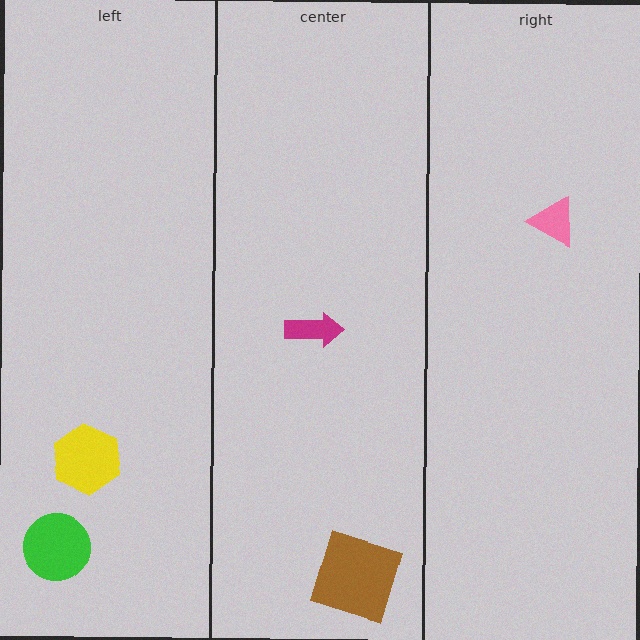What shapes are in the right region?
The pink triangle.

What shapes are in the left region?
The green circle, the yellow hexagon.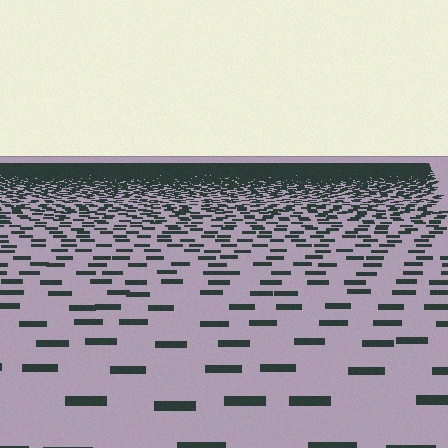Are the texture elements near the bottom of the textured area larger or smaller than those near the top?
Larger. Near the bottom, elements are closer to the viewer and appear at a bigger on-screen size.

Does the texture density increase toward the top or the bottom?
Density increases toward the top.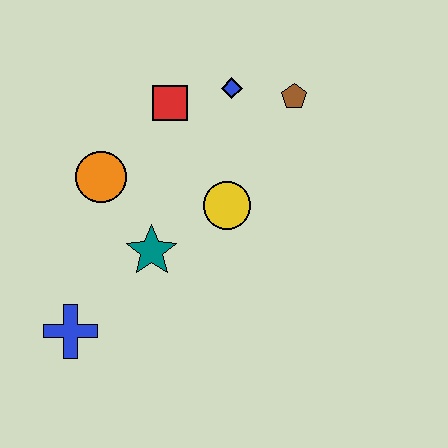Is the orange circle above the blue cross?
Yes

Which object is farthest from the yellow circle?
The blue cross is farthest from the yellow circle.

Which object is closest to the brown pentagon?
The blue diamond is closest to the brown pentagon.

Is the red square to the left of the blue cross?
No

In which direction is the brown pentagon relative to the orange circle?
The brown pentagon is to the right of the orange circle.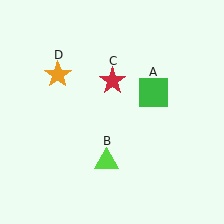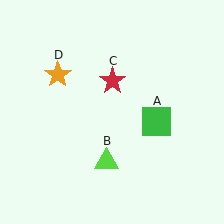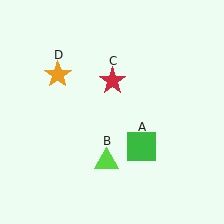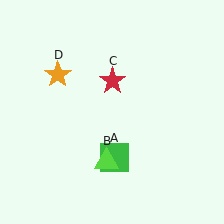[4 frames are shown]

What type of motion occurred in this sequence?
The green square (object A) rotated clockwise around the center of the scene.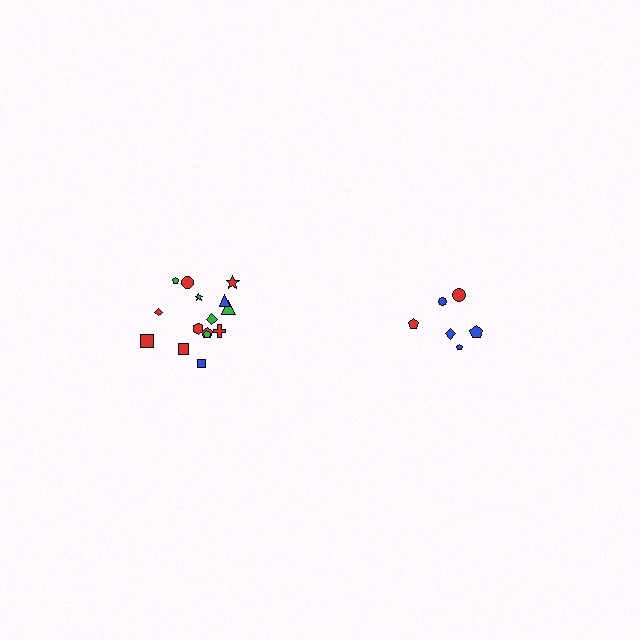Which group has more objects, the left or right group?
The left group.